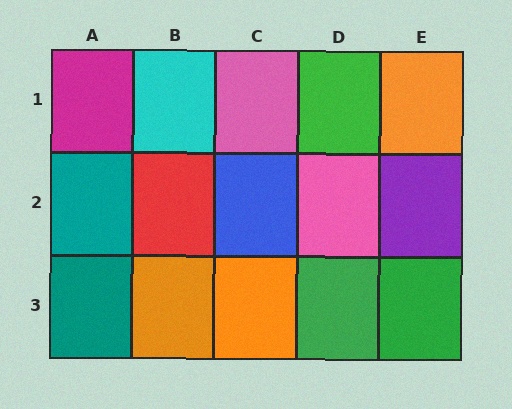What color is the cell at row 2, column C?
Blue.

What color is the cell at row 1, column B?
Cyan.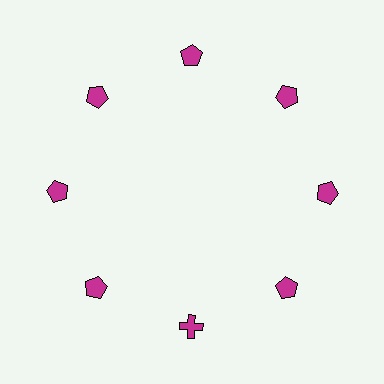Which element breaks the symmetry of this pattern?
The magenta cross at roughly the 6 o'clock position breaks the symmetry. All other shapes are magenta pentagons.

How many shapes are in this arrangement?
There are 8 shapes arranged in a ring pattern.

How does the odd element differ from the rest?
It has a different shape: cross instead of pentagon.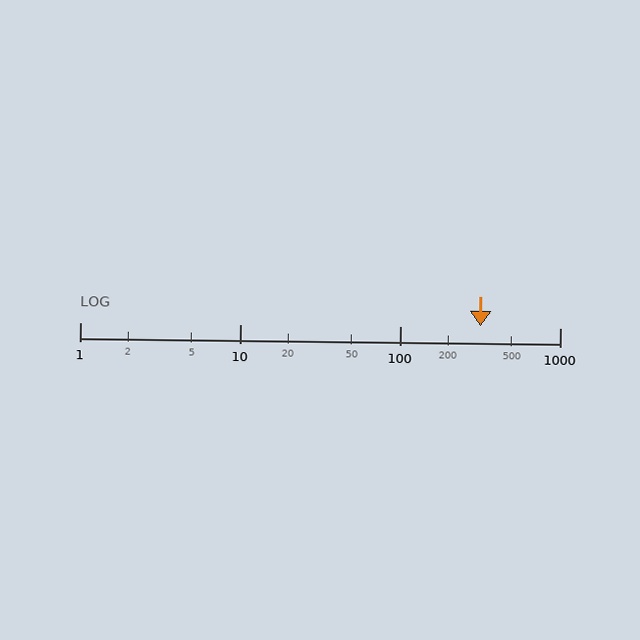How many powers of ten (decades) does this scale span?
The scale spans 3 decades, from 1 to 1000.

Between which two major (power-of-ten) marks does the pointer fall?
The pointer is between 100 and 1000.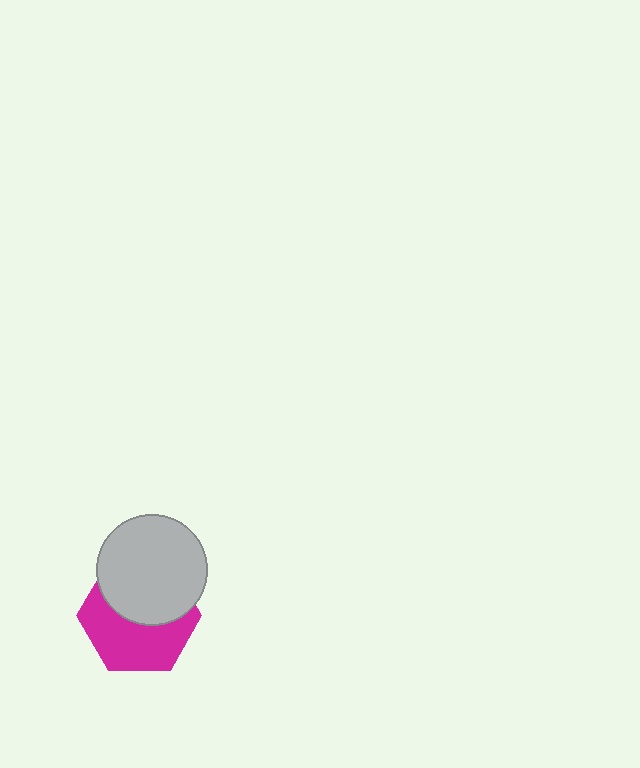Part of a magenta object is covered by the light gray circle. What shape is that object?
It is a hexagon.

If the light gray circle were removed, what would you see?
You would see the complete magenta hexagon.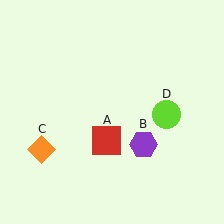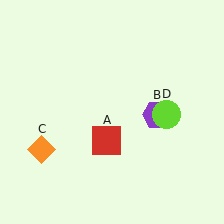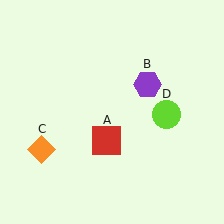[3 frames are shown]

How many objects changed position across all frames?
1 object changed position: purple hexagon (object B).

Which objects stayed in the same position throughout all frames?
Red square (object A) and orange diamond (object C) and lime circle (object D) remained stationary.